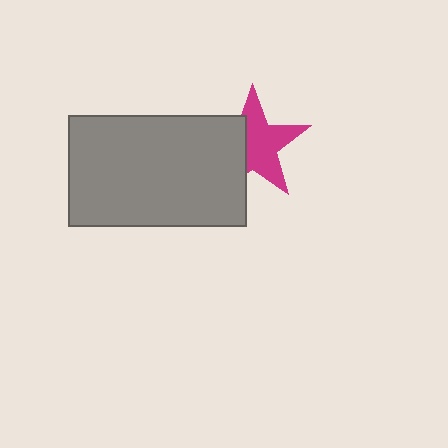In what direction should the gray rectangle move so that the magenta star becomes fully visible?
The gray rectangle should move left. That is the shortest direction to clear the overlap and leave the magenta star fully visible.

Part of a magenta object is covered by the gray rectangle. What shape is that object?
It is a star.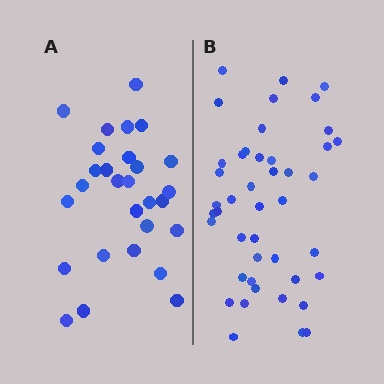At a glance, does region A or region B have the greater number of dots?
Region B (the right region) has more dots.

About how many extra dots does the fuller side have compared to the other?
Region B has approximately 15 more dots than region A.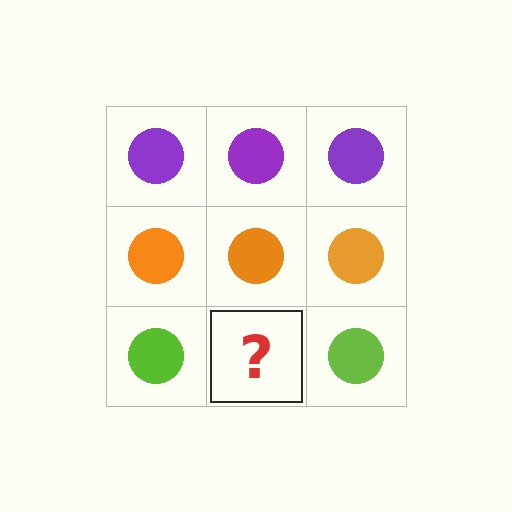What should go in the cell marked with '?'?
The missing cell should contain a lime circle.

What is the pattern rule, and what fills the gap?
The rule is that each row has a consistent color. The gap should be filled with a lime circle.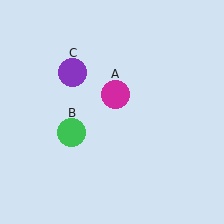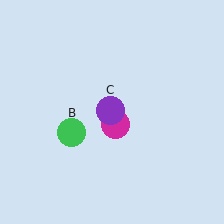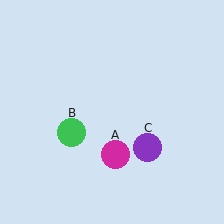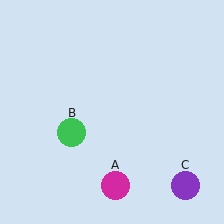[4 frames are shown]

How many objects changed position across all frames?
2 objects changed position: magenta circle (object A), purple circle (object C).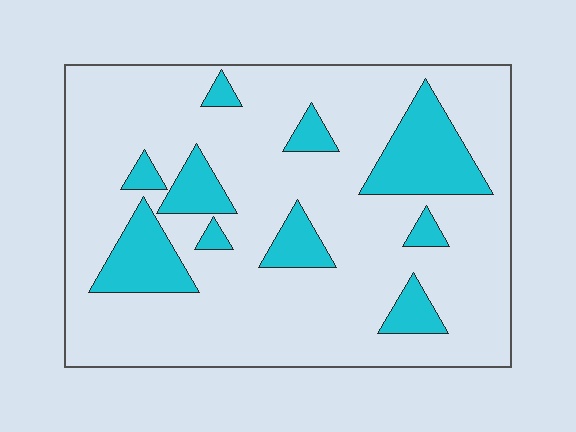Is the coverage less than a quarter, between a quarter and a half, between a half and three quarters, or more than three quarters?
Less than a quarter.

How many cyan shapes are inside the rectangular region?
10.